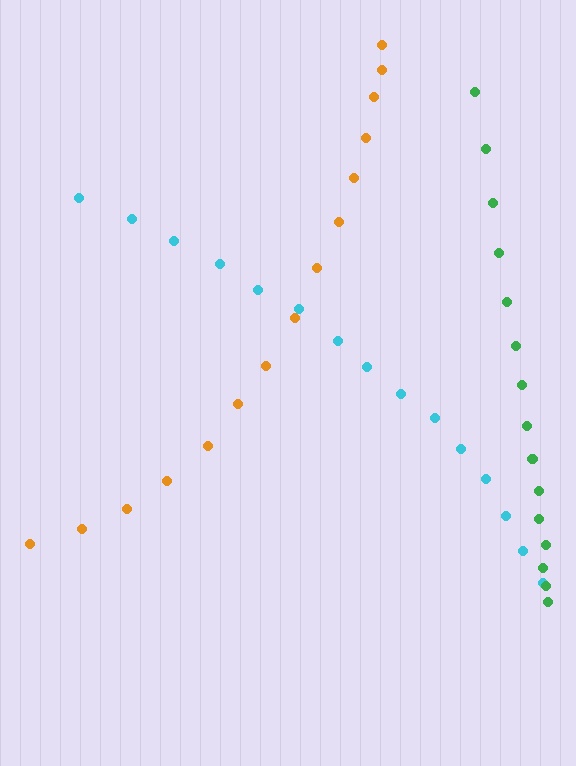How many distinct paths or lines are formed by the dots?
There are 3 distinct paths.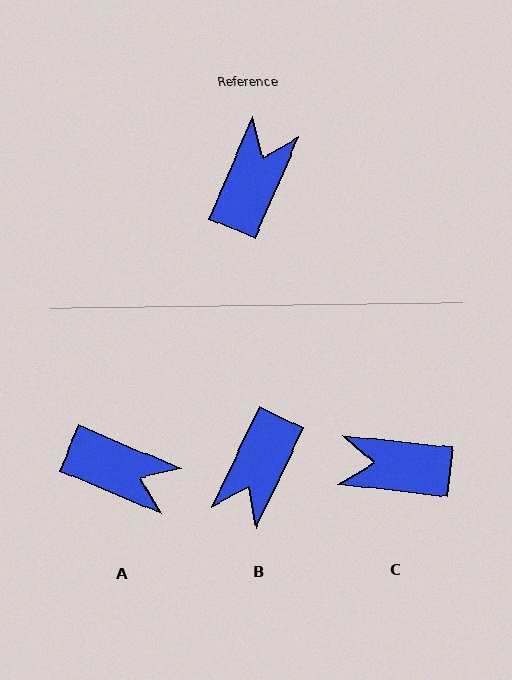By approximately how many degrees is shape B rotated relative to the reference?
Approximately 178 degrees counter-clockwise.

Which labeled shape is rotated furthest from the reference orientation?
B, about 178 degrees away.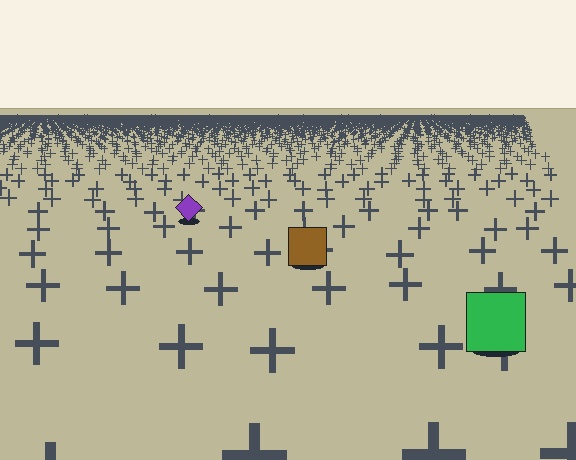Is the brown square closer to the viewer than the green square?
No. The green square is closer — you can tell from the texture gradient: the ground texture is coarser near it.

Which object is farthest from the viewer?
The purple diamond is farthest from the viewer. It appears smaller and the ground texture around it is denser.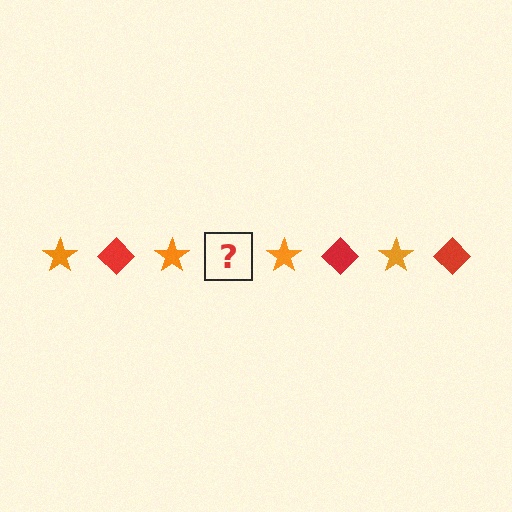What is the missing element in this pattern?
The missing element is a red diamond.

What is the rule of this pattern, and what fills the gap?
The rule is that the pattern alternates between orange star and red diamond. The gap should be filled with a red diamond.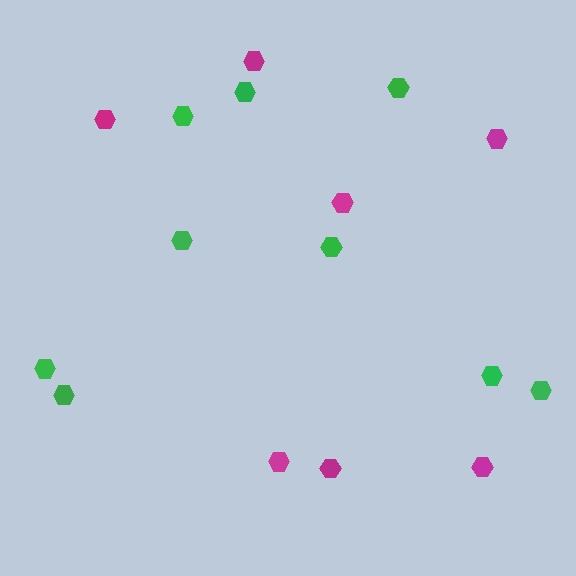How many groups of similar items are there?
There are 2 groups: one group of green hexagons (9) and one group of magenta hexagons (7).